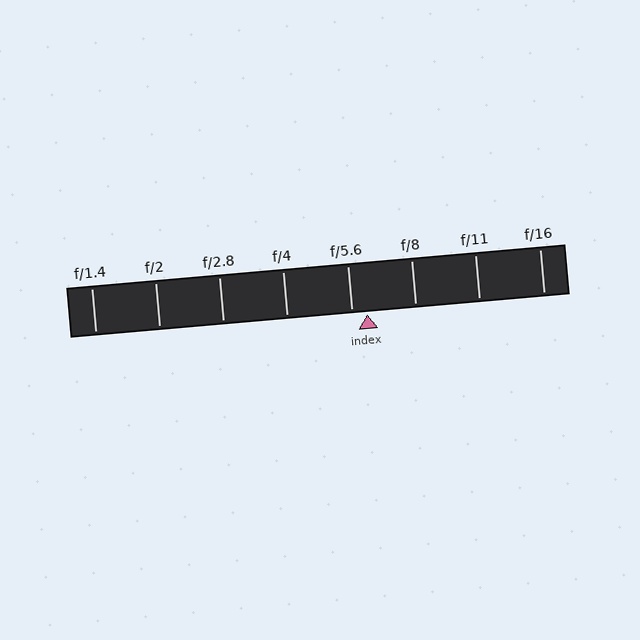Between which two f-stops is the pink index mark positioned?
The index mark is between f/5.6 and f/8.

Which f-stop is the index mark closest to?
The index mark is closest to f/5.6.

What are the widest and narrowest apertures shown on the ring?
The widest aperture shown is f/1.4 and the narrowest is f/16.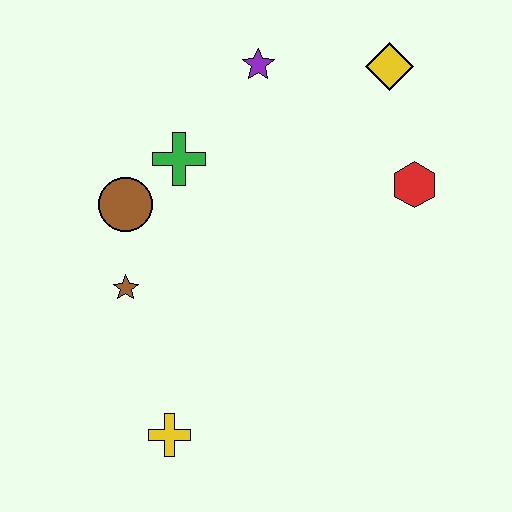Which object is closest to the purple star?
The green cross is closest to the purple star.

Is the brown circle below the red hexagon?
Yes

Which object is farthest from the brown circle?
The yellow diamond is farthest from the brown circle.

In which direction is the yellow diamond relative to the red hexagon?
The yellow diamond is above the red hexagon.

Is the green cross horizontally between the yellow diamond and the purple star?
No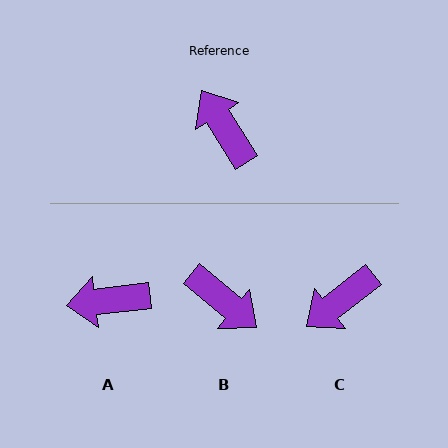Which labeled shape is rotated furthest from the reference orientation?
B, about 162 degrees away.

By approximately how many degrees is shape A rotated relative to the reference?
Approximately 65 degrees counter-clockwise.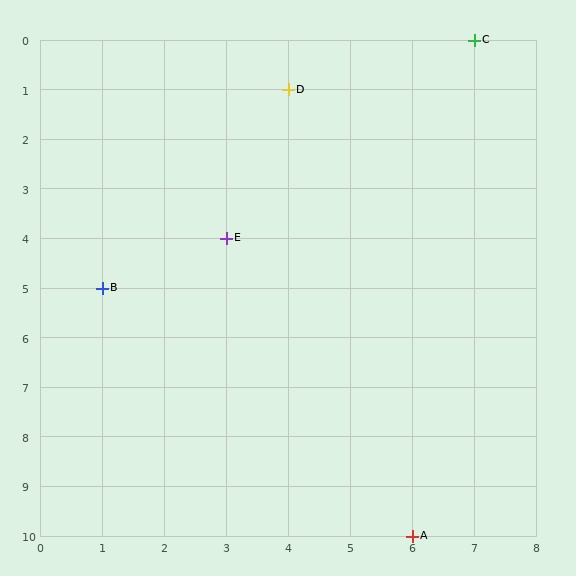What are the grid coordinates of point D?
Point D is at grid coordinates (4, 1).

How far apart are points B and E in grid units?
Points B and E are 2 columns and 1 row apart (about 2.2 grid units diagonally).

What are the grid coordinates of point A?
Point A is at grid coordinates (6, 10).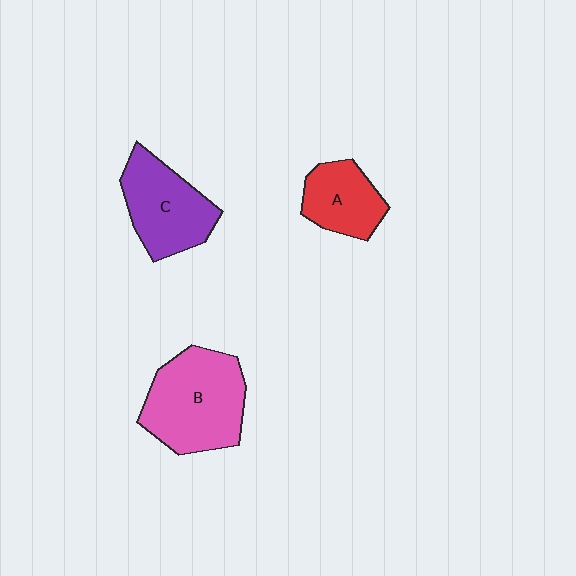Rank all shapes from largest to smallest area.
From largest to smallest: B (pink), C (purple), A (red).